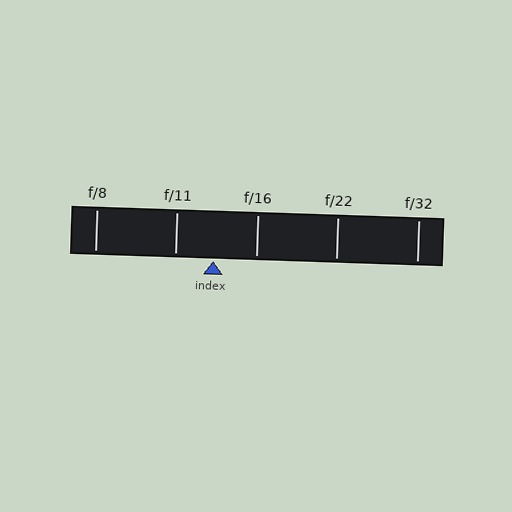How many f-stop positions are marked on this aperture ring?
There are 5 f-stop positions marked.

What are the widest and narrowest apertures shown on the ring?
The widest aperture shown is f/8 and the narrowest is f/32.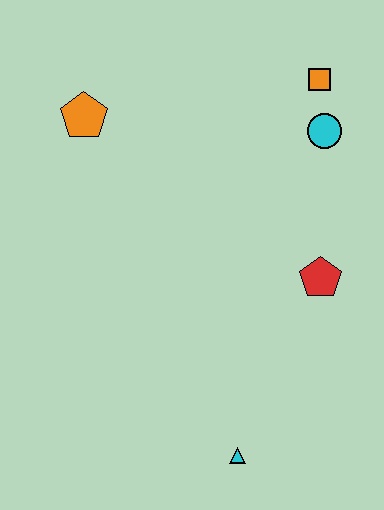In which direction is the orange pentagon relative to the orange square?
The orange pentagon is to the left of the orange square.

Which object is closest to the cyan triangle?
The red pentagon is closest to the cyan triangle.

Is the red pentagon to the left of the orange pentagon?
No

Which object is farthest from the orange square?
The cyan triangle is farthest from the orange square.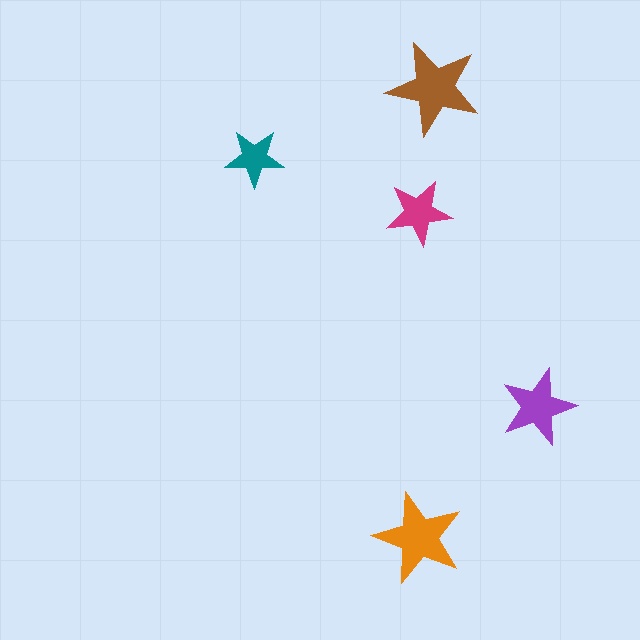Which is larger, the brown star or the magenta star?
The brown one.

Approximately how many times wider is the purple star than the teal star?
About 1.5 times wider.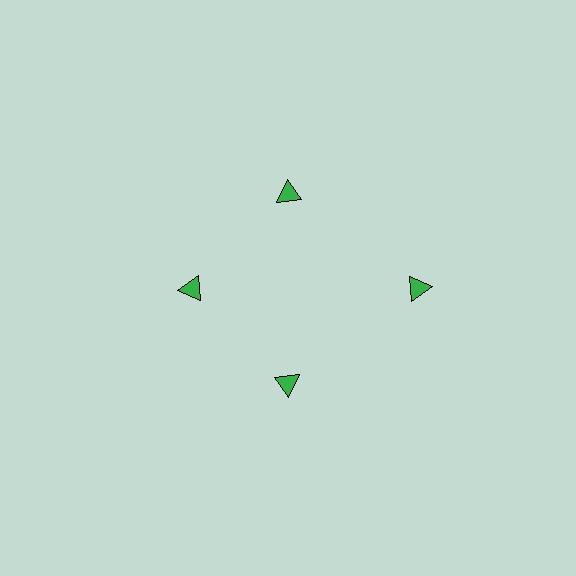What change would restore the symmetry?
The symmetry would be restored by moving it inward, back onto the ring so that all 4 triangles sit at equal angles and equal distance from the center.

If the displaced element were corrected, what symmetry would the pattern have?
It would have 4-fold rotational symmetry — the pattern would map onto itself every 90 degrees.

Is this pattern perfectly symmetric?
No. The 4 green triangles are arranged in a ring, but one element near the 3 o'clock position is pushed outward from the center, breaking the 4-fold rotational symmetry.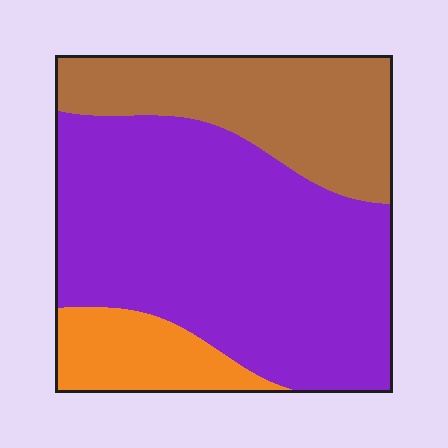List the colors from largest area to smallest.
From largest to smallest: purple, brown, orange.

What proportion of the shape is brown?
Brown covers about 25% of the shape.